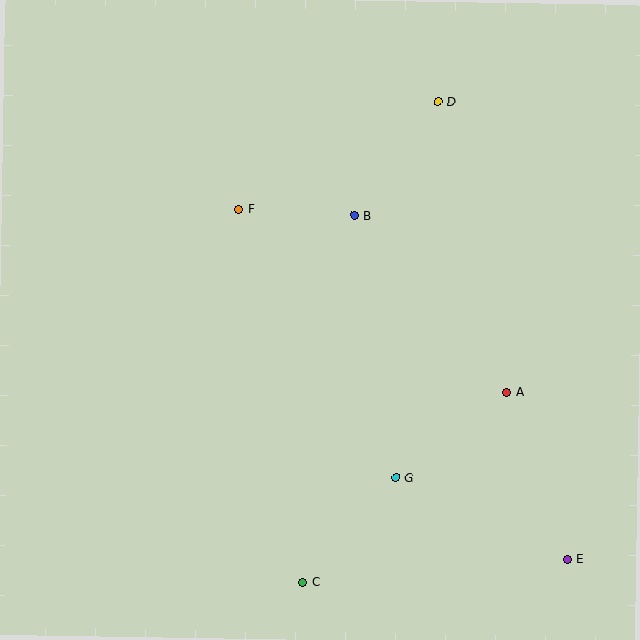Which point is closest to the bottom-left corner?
Point C is closest to the bottom-left corner.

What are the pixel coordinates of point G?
Point G is at (396, 478).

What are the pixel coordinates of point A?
Point A is at (506, 392).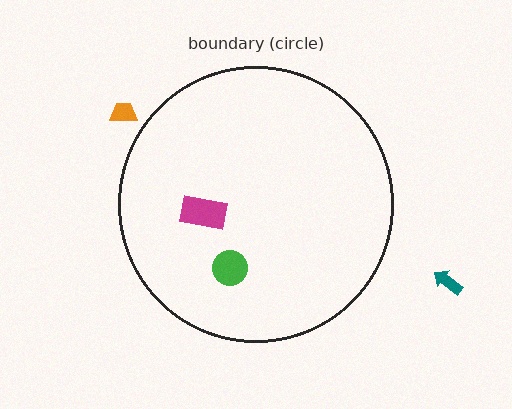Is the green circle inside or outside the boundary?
Inside.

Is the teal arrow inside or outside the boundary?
Outside.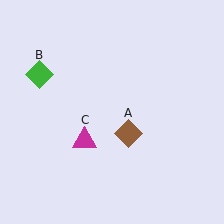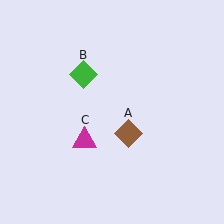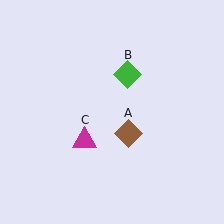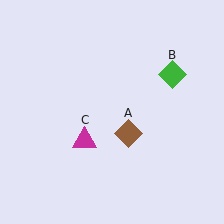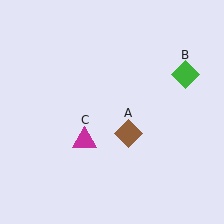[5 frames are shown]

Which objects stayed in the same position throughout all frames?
Brown diamond (object A) and magenta triangle (object C) remained stationary.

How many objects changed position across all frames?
1 object changed position: green diamond (object B).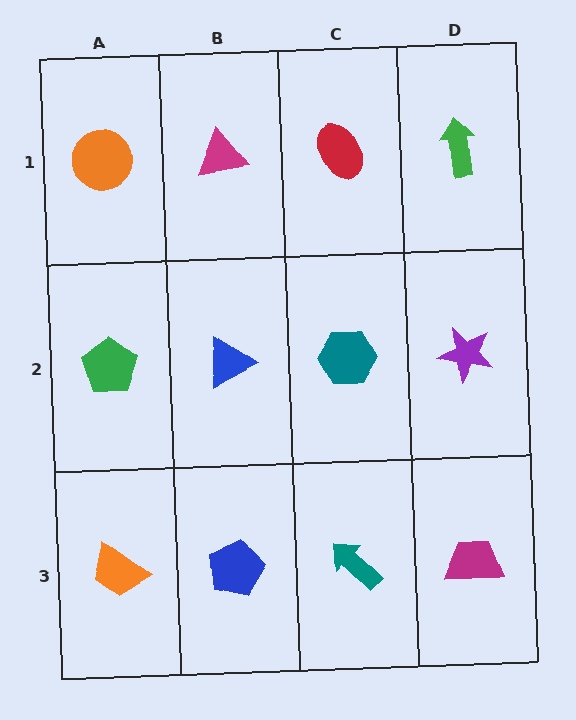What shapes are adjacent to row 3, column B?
A blue triangle (row 2, column B), an orange trapezoid (row 3, column A), a teal arrow (row 3, column C).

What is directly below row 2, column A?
An orange trapezoid.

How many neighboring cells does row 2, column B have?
4.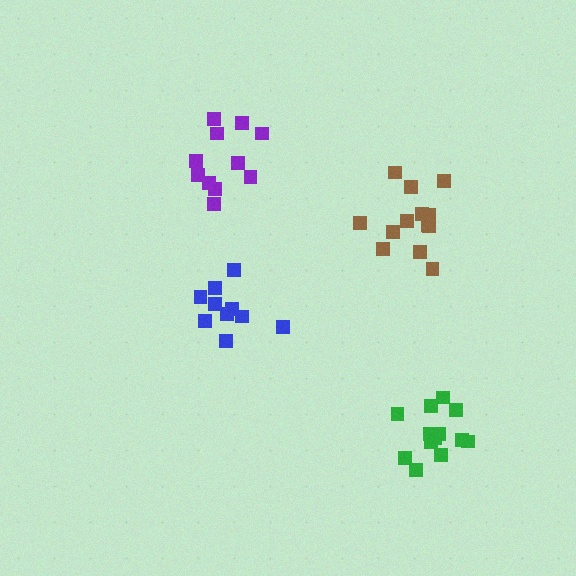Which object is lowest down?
The green cluster is bottommost.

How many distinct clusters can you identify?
There are 4 distinct clusters.